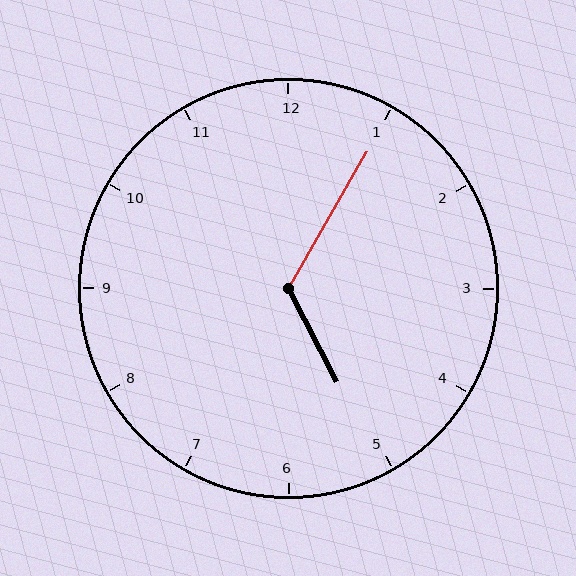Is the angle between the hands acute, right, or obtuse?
It is obtuse.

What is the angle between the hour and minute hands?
Approximately 122 degrees.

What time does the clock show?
5:05.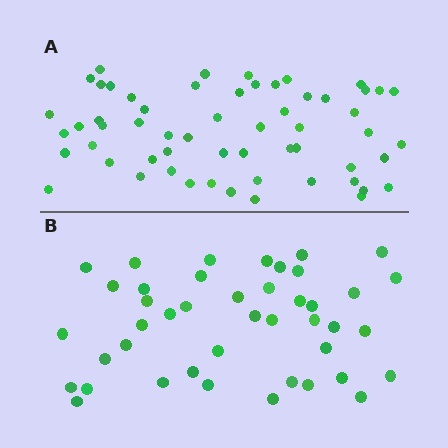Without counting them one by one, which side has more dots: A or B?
Region A (the top region) has more dots.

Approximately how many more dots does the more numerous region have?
Region A has approximately 15 more dots than region B.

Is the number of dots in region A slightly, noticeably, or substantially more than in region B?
Region A has noticeably more, but not dramatically so. The ratio is roughly 1.3 to 1.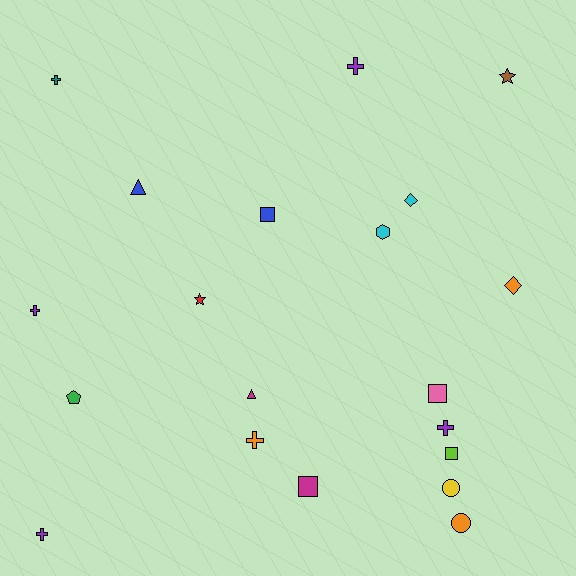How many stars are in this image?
There are 2 stars.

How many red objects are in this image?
There is 1 red object.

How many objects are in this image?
There are 20 objects.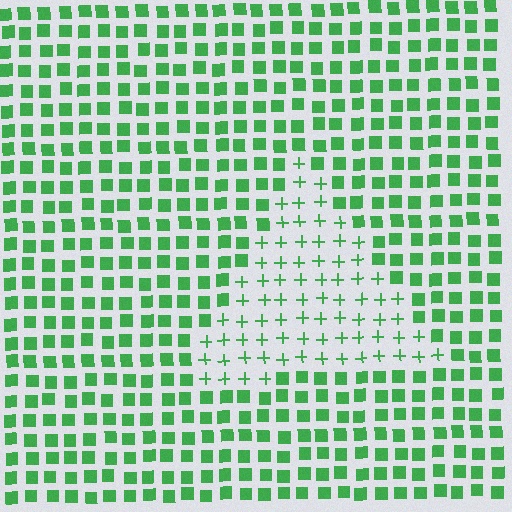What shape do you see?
I see a triangle.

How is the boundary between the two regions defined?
The boundary is defined by a change in element shape: plus signs inside vs. squares outside. All elements share the same color and spacing.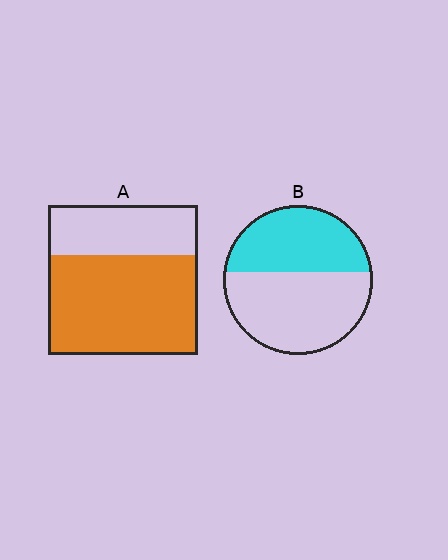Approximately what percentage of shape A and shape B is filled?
A is approximately 65% and B is approximately 45%.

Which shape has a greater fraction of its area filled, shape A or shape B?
Shape A.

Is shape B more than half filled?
No.